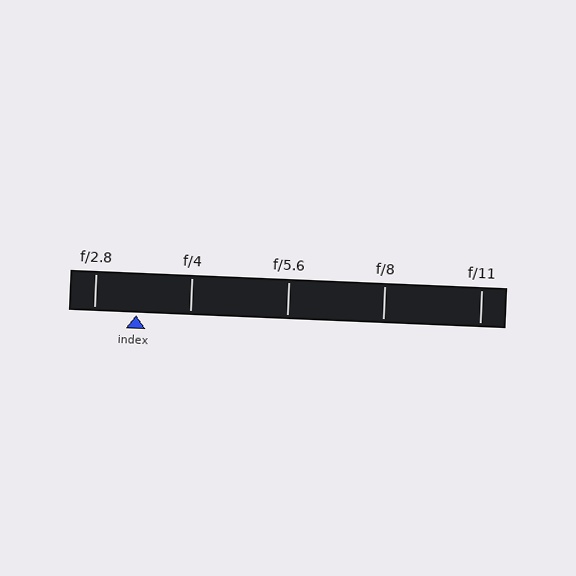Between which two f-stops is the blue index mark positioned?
The index mark is between f/2.8 and f/4.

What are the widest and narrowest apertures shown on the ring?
The widest aperture shown is f/2.8 and the narrowest is f/11.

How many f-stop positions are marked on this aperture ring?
There are 5 f-stop positions marked.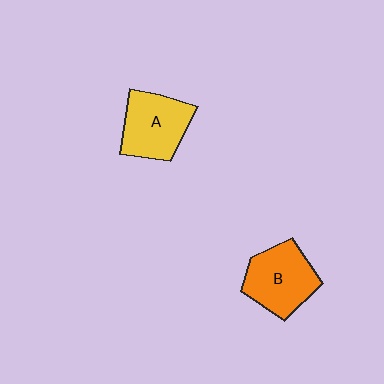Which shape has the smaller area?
Shape A (yellow).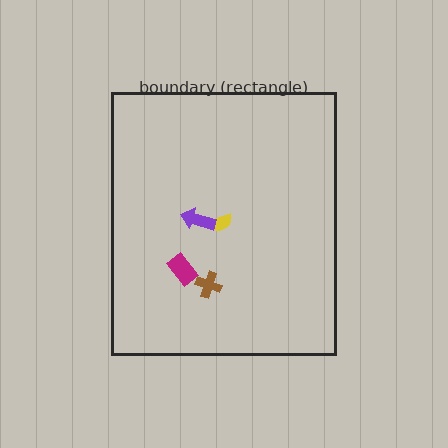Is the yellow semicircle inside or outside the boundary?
Inside.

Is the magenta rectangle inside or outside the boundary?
Inside.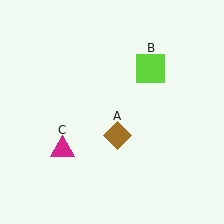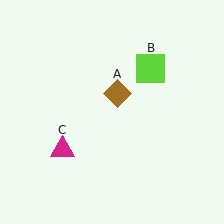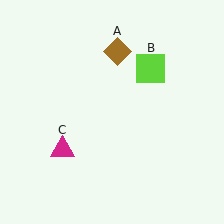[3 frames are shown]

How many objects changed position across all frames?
1 object changed position: brown diamond (object A).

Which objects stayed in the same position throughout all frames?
Lime square (object B) and magenta triangle (object C) remained stationary.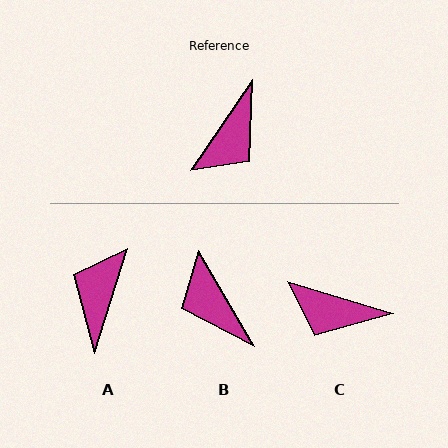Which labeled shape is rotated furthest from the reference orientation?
A, about 164 degrees away.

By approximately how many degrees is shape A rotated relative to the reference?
Approximately 164 degrees clockwise.